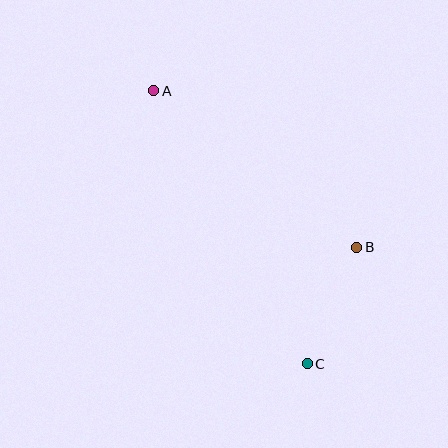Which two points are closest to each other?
Points B and C are closest to each other.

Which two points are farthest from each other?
Points A and C are farthest from each other.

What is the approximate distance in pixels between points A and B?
The distance between A and B is approximately 256 pixels.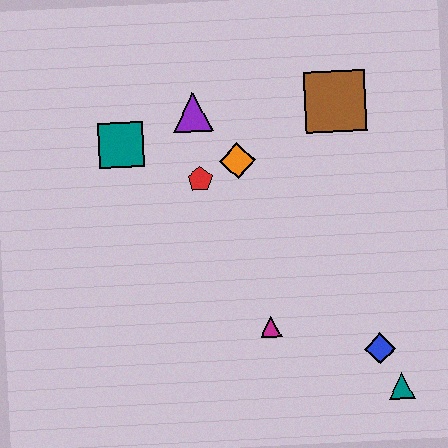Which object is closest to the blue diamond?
The teal triangle is closest to the blue diamond.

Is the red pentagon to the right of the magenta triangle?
No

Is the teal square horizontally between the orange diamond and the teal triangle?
No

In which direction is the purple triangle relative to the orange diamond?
The purple triangle is above the orange diamond.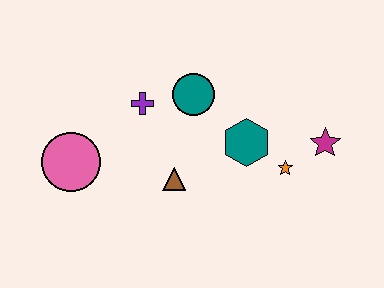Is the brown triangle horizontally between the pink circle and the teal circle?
Yes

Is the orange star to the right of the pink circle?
Yes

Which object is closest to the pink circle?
The purple cross is closest to the pink circle.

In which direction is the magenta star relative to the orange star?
The magenta star is to the right of the orange star.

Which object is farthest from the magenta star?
The pink circle is farthest from the magenta star.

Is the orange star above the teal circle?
No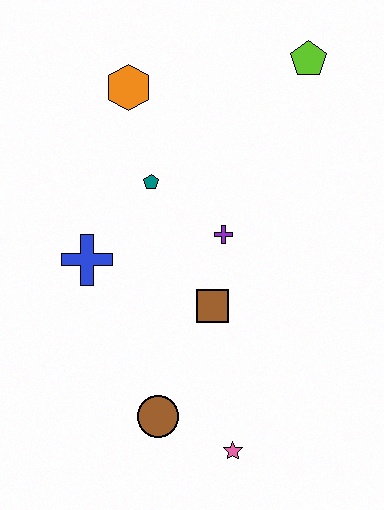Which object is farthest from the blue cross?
The lime pentagon is farthest from the blue cross.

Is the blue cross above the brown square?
Yes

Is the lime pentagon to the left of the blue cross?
No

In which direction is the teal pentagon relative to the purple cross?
The teal pentagon is to the left of the purple cross.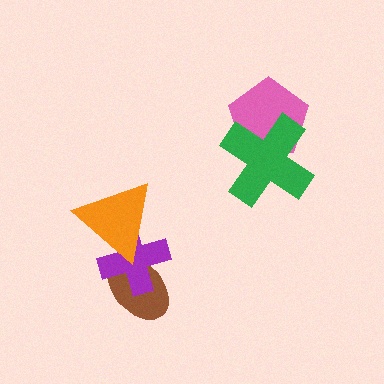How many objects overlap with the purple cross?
2 objects overlap with the purple cross.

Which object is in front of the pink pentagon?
The green cross is in front of the pink pentagon.